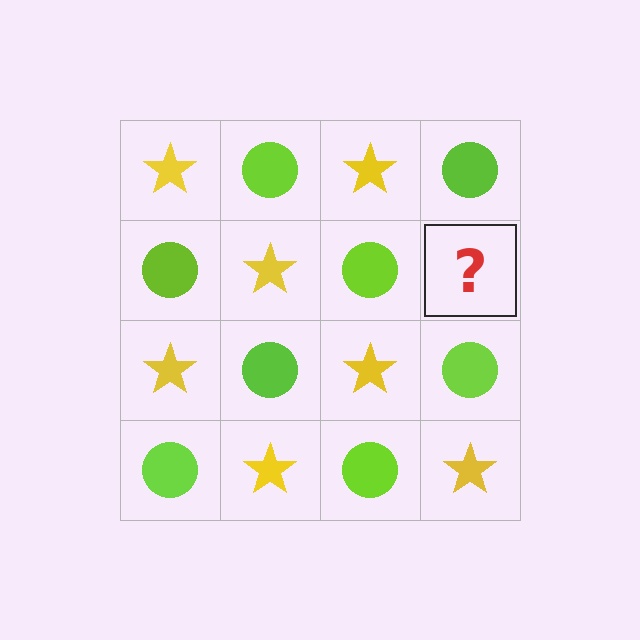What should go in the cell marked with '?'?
The missing cell should contain a yellow star.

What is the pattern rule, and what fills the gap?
The rule is that it alternates yellow star and lime circle in a checkerboard pattern. The gap should be filled with a yellow star.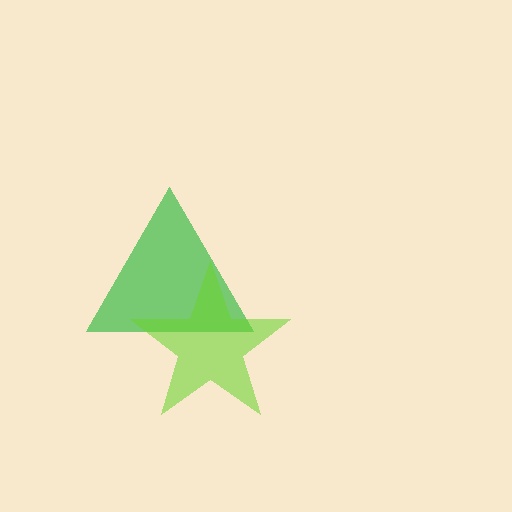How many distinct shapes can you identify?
There are 2 distinct shapes: a green triangle, a lime star.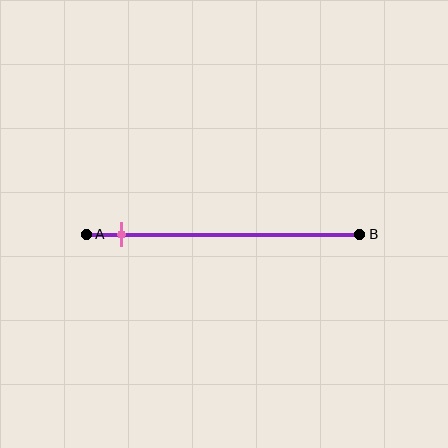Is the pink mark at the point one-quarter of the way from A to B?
No, the mark is at about 15% from A, not at the 25% one-quarter point.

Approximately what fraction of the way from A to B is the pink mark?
The pink mark is approximately 15% of the way from A to B.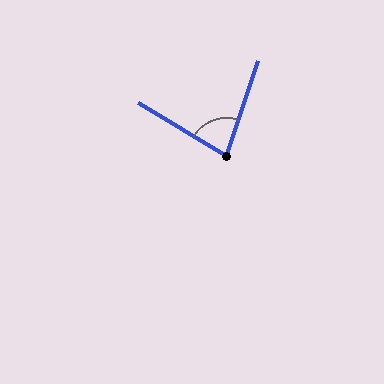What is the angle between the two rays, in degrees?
Approximately 77 degrees.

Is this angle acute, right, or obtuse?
It is acute.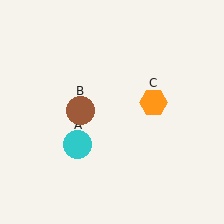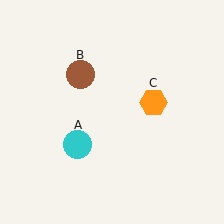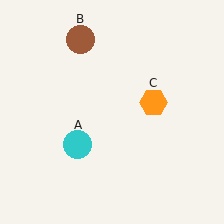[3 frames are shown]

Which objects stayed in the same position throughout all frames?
Cyan circle (object A) and orange hexagon (object C) remained stationary.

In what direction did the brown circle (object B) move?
The brown circle (object B) moved up.